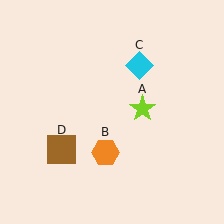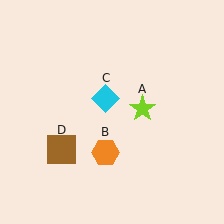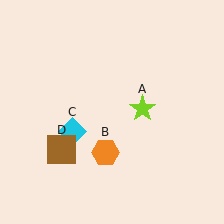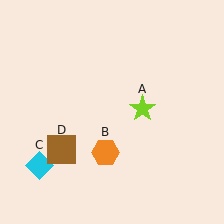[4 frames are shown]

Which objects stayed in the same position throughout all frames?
Lime star (object A) and orange hexagon (object B) and brown square (object D) remained stationary.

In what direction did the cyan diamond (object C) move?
The cyan diamond (object C) moved down and to the left.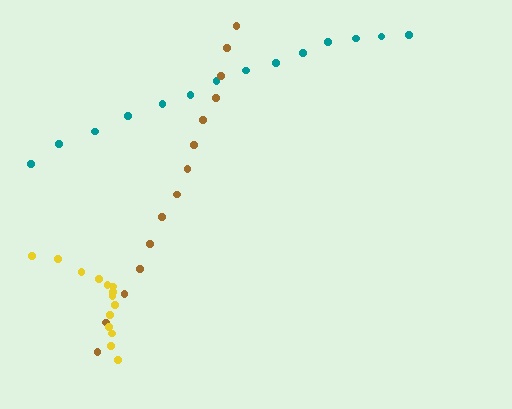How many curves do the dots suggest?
There are 3 distinct paths.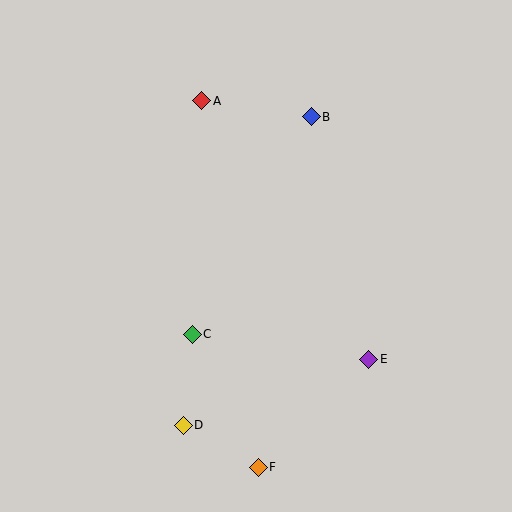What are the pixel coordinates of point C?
Point C is at (192, 334).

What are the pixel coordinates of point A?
Point A is at (202, 101).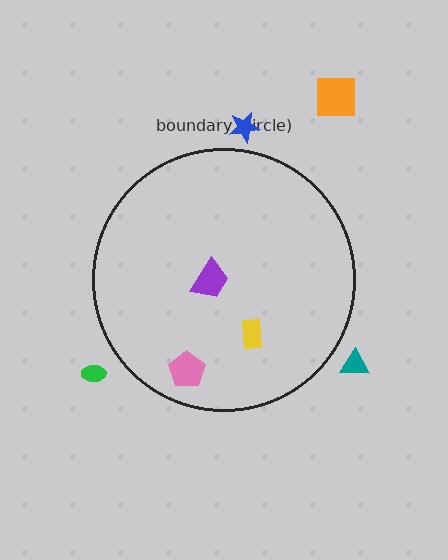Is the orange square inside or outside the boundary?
Outside.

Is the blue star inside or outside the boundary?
Outside.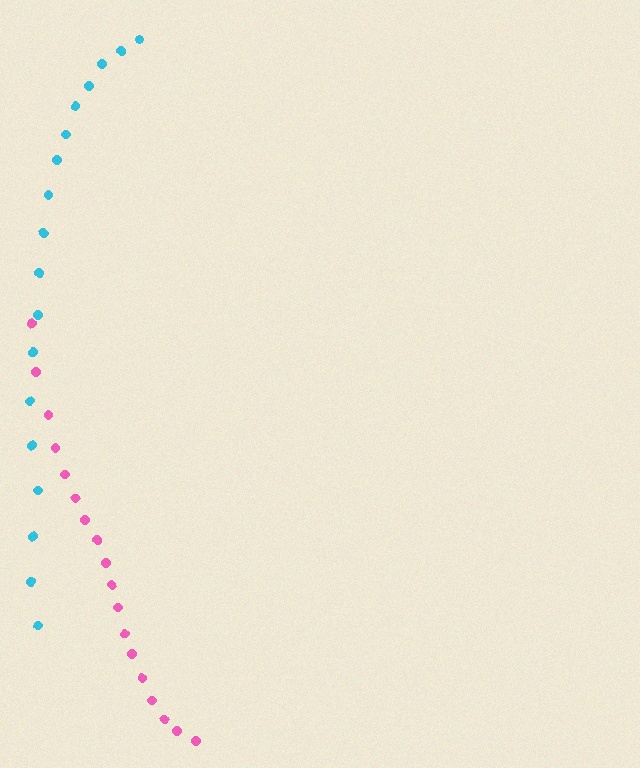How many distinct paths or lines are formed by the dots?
There are 2 distinct paths.